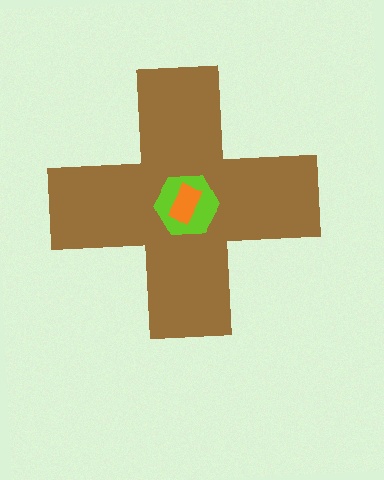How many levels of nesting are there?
3.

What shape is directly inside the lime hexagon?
The orange rectangle.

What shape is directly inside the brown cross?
The lime hexagon.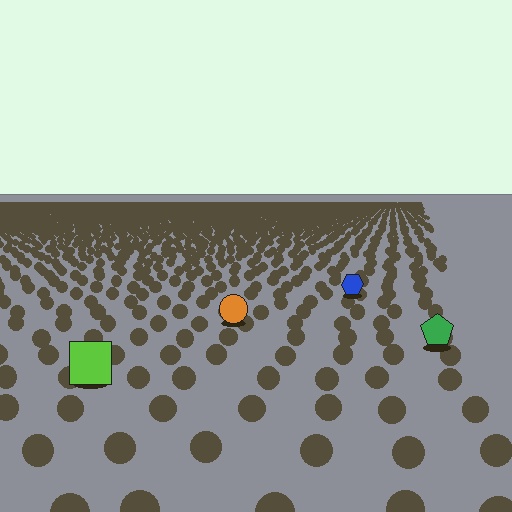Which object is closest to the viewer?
The lime square is closest. The texture marks near it are larger and more spread out.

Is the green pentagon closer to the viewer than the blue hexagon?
Yes. The green pentagon is closer — you can tell from the texture gradient: the ground texture is coarser near it.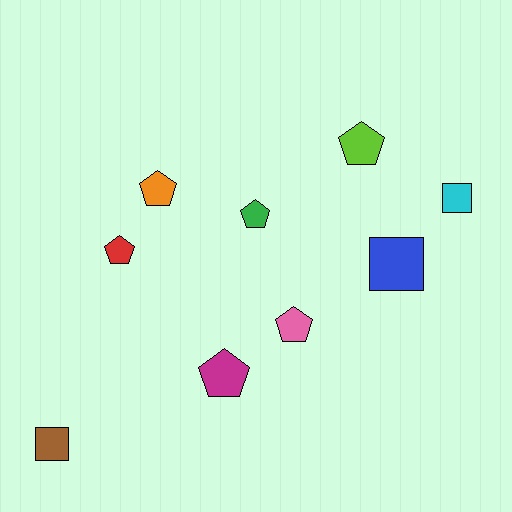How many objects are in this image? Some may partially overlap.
There are 9 objects.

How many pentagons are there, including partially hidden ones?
There are 6 pentagons.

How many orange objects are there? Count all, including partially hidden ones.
There is 1 orange object.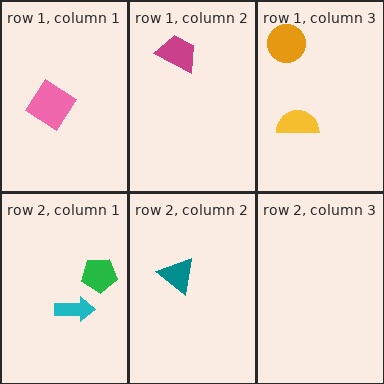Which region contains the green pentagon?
The row 2, column 1 region.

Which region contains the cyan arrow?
The row 2, column 1 region.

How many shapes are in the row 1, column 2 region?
1.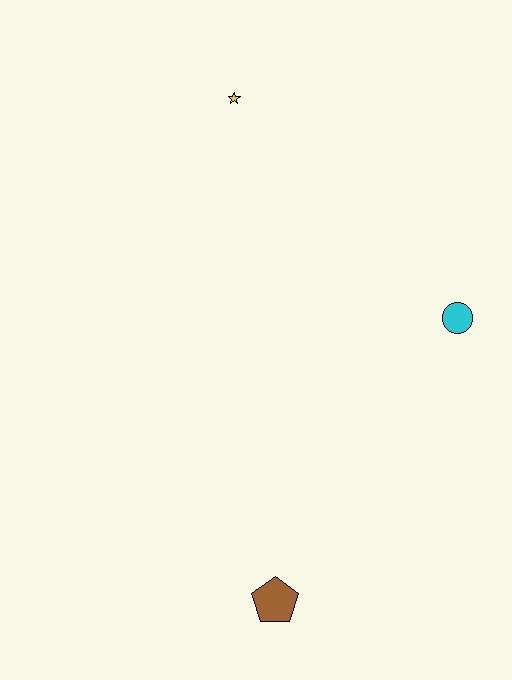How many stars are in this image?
There is 1 star.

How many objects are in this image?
There are 3 objects.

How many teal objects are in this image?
There are no teal objects.